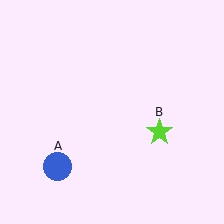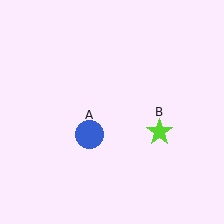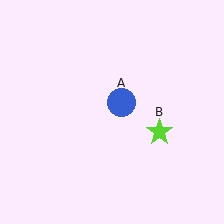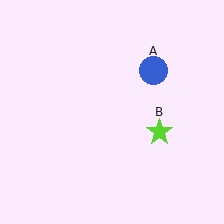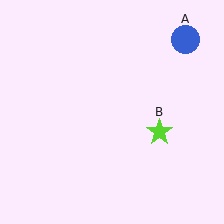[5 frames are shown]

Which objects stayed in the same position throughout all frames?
Lime star (object B) remained stationary.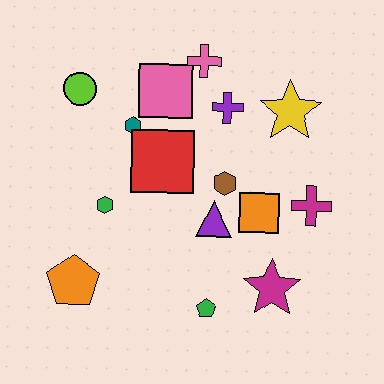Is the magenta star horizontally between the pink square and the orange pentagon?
No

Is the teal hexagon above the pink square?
No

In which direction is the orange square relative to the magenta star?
The orange square is above the magenta star.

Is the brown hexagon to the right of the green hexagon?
Yes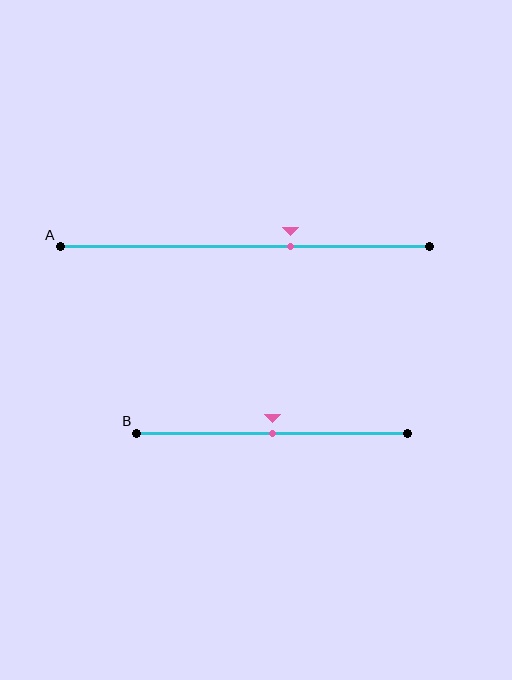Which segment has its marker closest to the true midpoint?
Segment B has its marker closest to the true midpoint.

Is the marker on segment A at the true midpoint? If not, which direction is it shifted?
No, the marker on segment A is shifted to the right by about 12% of the segment length.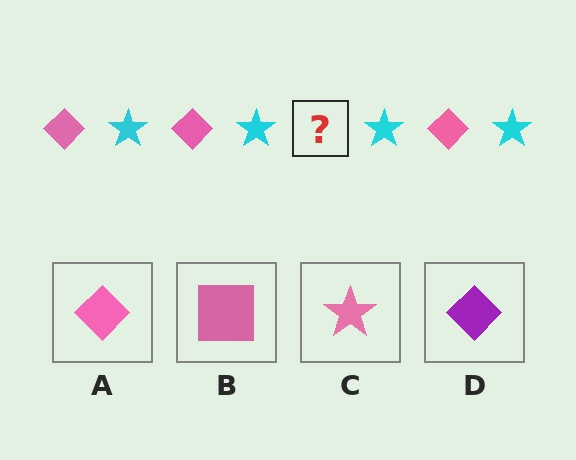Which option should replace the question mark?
Option A.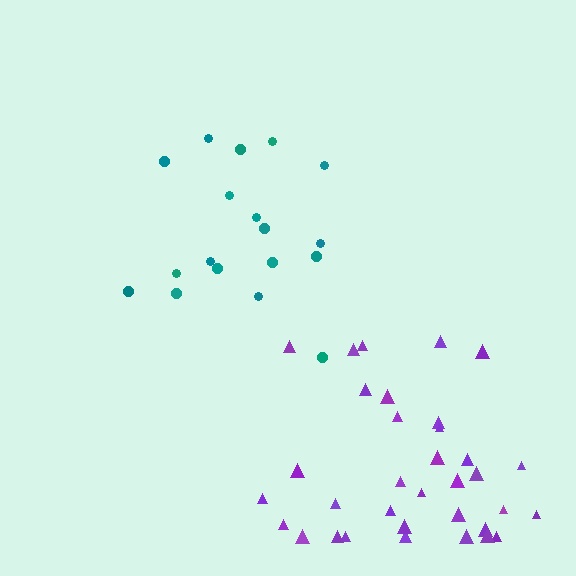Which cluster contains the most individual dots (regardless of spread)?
Purple (34).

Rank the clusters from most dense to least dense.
purple, teal.